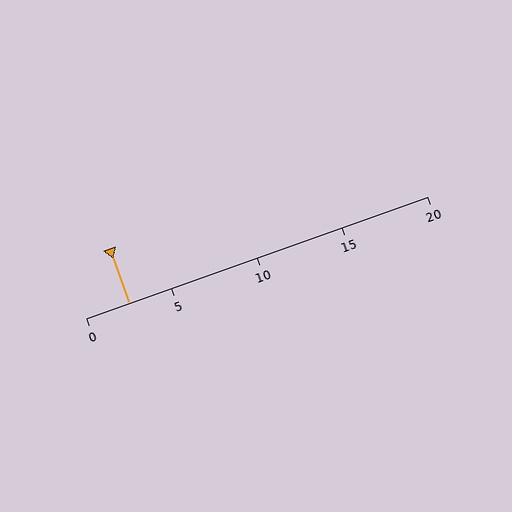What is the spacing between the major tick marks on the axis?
The major ticks are spaced 5 apart.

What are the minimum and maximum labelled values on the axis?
The axis runs from 0 to 20.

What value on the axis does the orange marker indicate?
The marker indicates approximately 2.5.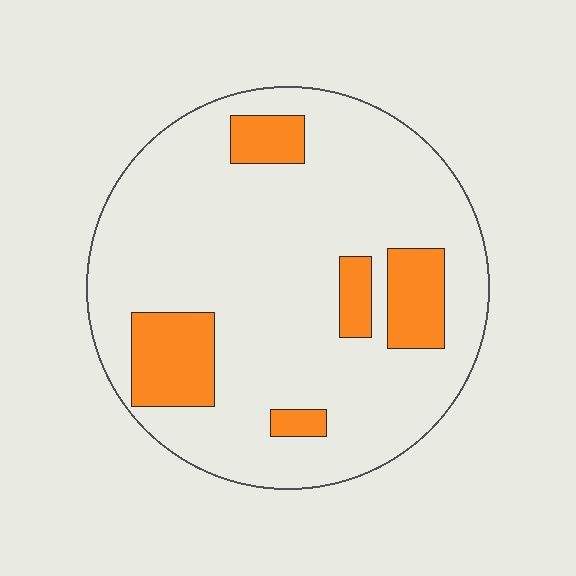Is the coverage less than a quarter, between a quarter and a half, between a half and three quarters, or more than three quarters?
Less than a quarter.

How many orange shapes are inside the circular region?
5.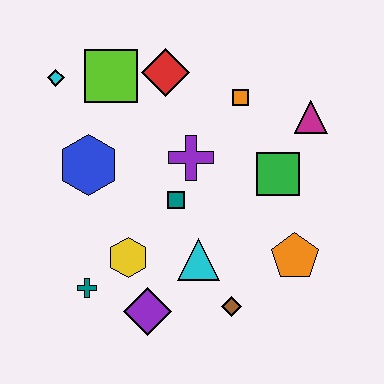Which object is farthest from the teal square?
The cyan diamond is farthest from the teal square.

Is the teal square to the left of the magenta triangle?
Yes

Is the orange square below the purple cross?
No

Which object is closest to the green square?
The magenta triangle is closest to the green square.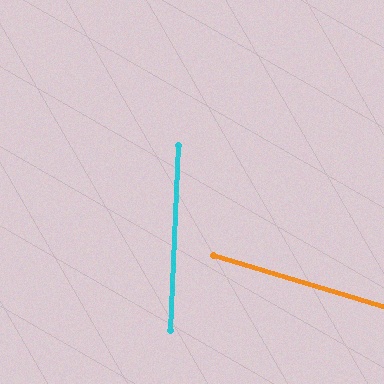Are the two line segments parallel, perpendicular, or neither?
Neither parallel nor perpendicular — they differ by about 76°.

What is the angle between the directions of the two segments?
Approximately 76 degrees.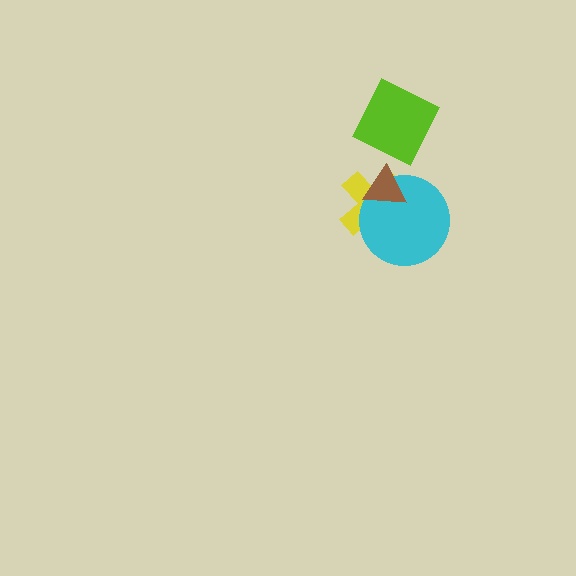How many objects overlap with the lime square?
0 objects overlap with the lime square.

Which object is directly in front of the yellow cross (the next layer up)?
The cyan circle is directly in front of the yellow cross.